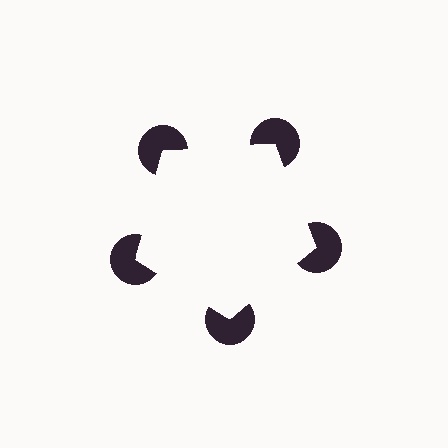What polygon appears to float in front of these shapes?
An illusory pentagon — its edges are inferred from the aligned wedge cuts in the pac-man discs, not physically drawn.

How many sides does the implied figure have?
5 sides.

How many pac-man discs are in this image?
There are 5 — one at each vertex of the illusory pentagon.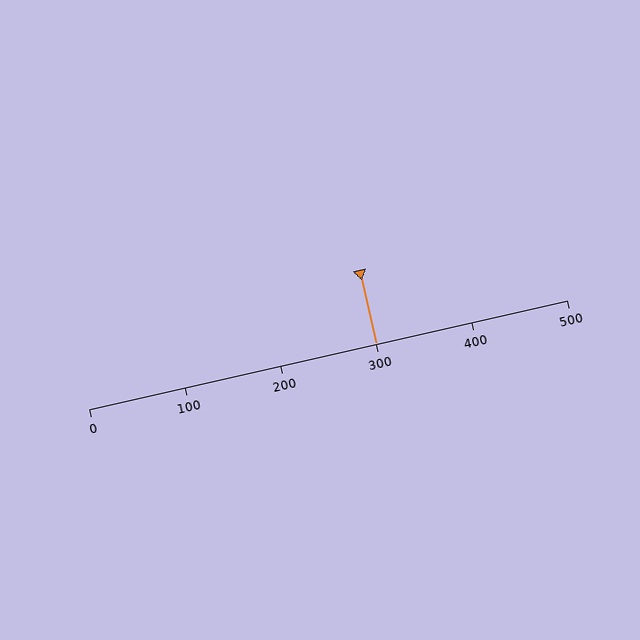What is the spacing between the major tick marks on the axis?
The major ticks are spaced 100 apart.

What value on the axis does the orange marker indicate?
The marker indicates approximately 300.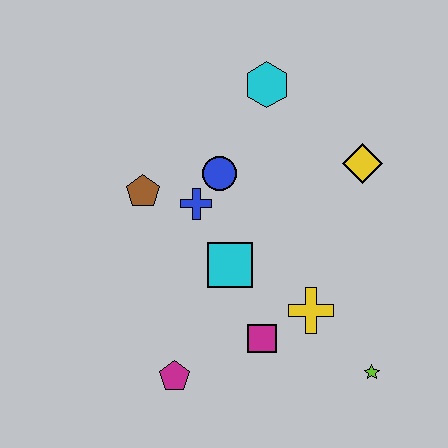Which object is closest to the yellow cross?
The magenta square is closest to the yellow cross.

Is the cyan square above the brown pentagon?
No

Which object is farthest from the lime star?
The cyan hexagon is farthest from the lime star.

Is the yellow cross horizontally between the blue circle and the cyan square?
No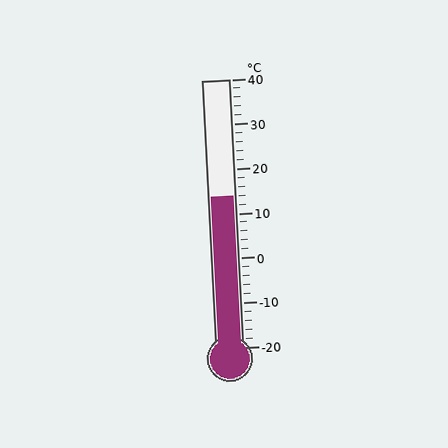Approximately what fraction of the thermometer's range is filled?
The thermometer is filled to approximately 55% of its range.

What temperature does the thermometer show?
The thermometer shows approximately 14°C.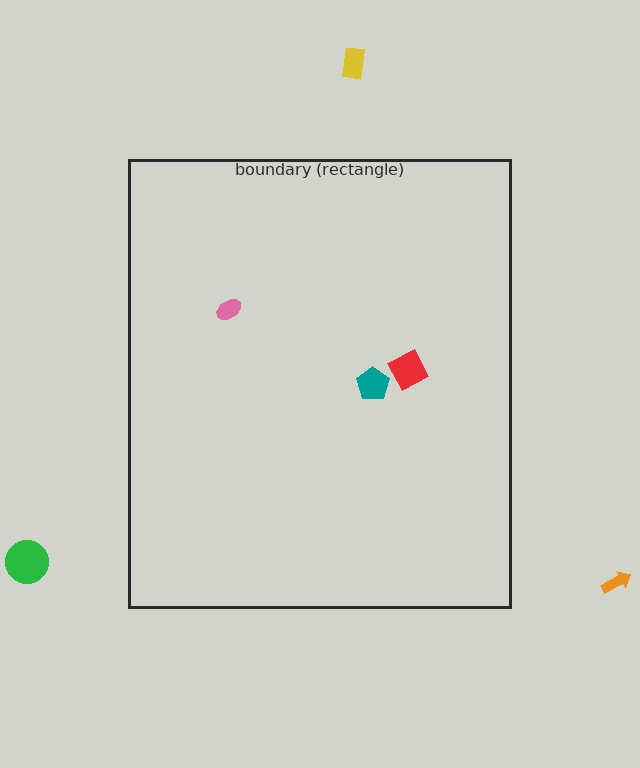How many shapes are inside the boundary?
3 inside, 3 outside.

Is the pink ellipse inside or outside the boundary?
Inside.